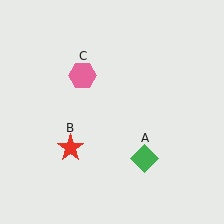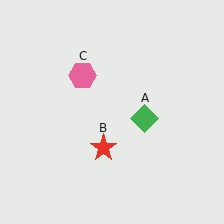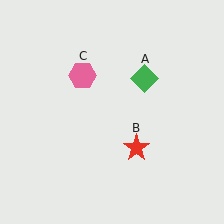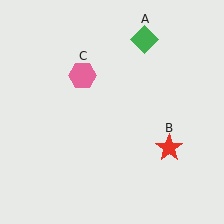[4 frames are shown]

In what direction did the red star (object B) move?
The red star (object B) moved right.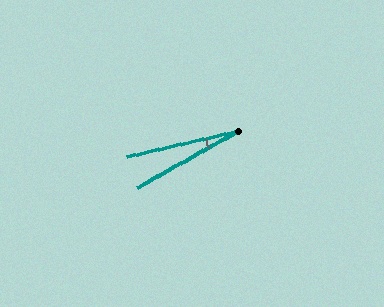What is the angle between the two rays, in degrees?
Approximately 17 degrees.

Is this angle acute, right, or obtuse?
It is acute.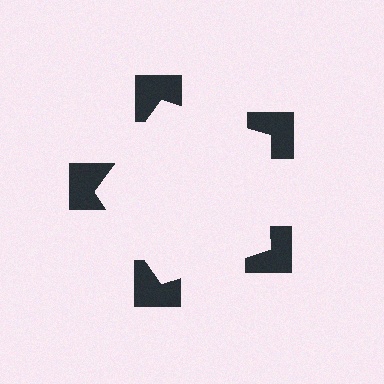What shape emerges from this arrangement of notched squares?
An illusory pentagon — its edges are inferred from the aligned wedge cuts in the notched squares, not physically drawn.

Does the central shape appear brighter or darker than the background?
It typically appears slightly brighter than the background, even though no actual brightness change is drawn.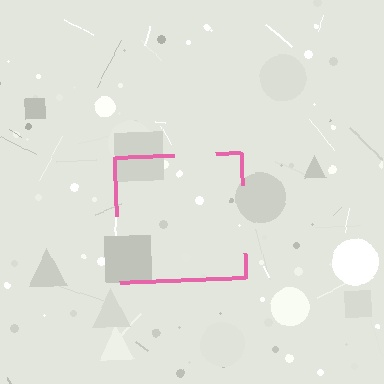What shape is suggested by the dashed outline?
The dashed outline suggests a square.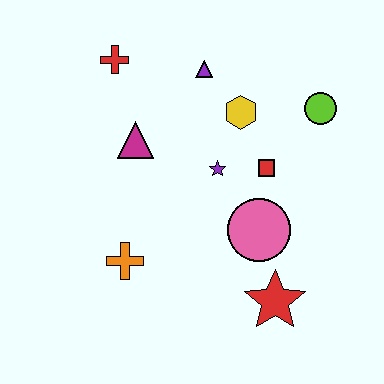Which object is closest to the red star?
The pink circle is closest to the red star.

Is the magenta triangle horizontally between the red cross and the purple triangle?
Yes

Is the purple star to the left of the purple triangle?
No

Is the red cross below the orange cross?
No